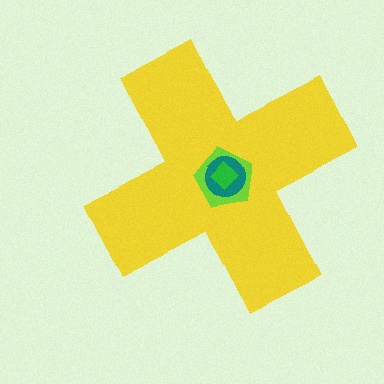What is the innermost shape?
The green diamond.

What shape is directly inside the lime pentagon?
The teal circle.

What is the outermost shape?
The yellow cross.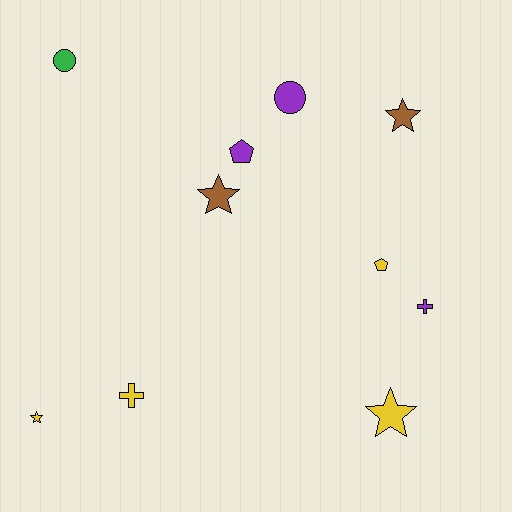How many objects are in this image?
There are 10 objects.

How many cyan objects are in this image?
There are no cyan objects.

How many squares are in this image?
There are no squares.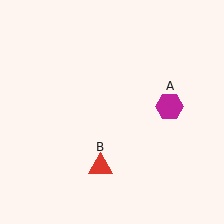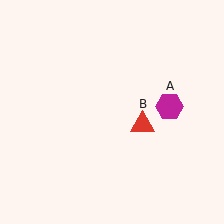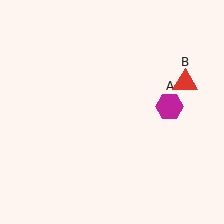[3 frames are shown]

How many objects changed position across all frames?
1 object changed position: red triangle (object B).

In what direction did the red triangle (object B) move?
The red triangle (object B) moved up and to the right.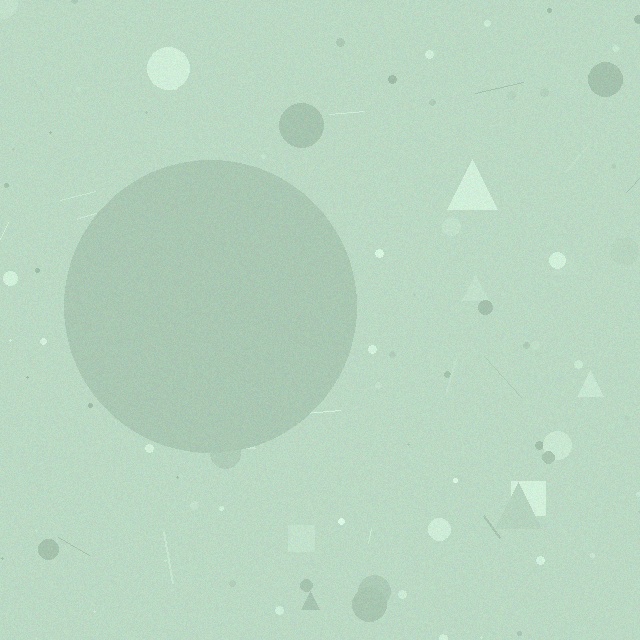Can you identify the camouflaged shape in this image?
The camouflaged shape is a circle.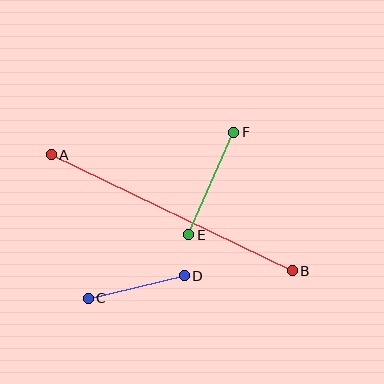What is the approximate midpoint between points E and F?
The midpoint is at approximately (211, 184) pixels.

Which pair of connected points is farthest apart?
Points A and B are farthest apart.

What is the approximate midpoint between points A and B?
The midpoint is at approximately (172, 213) pixels.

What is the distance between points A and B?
The distance is approximately 267 pixels.